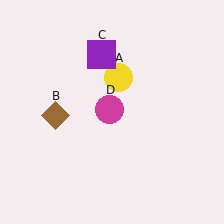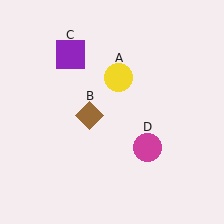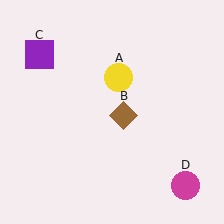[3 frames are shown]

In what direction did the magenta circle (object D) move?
The magenta circle (object D) moved down and to the right.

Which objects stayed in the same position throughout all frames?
Yellow circle (object A) remained stationary.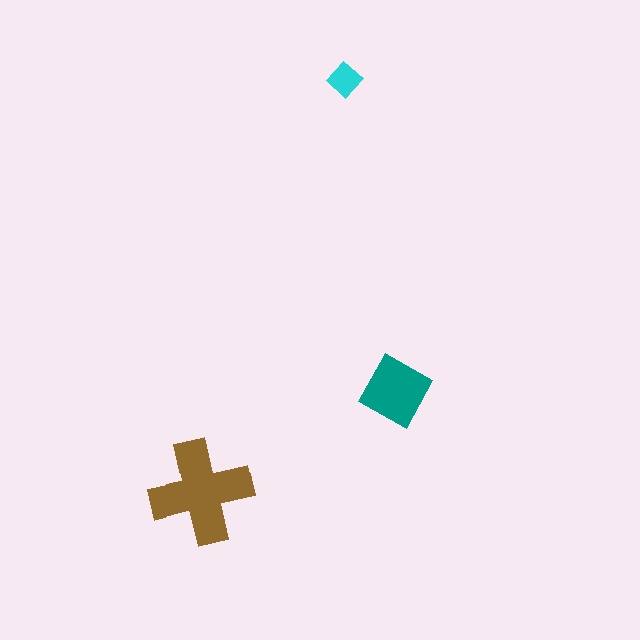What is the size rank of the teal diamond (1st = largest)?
2nd.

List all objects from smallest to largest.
The cyan diamond, the teal diamond, the brown cross.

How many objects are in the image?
There are 3 objects in the image.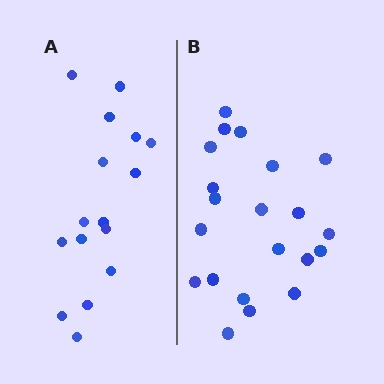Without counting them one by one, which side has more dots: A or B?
Region B (the right region) has more dots.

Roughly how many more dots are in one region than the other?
Region B has about 5 more dots than region A.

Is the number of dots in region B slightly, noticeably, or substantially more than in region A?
Region B has noticeably more, but not dramatically so. The ratio is roughly 1.3 to 1.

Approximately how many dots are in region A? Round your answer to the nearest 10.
About 20 dots. (The exact count is 16, which rounds to 20.)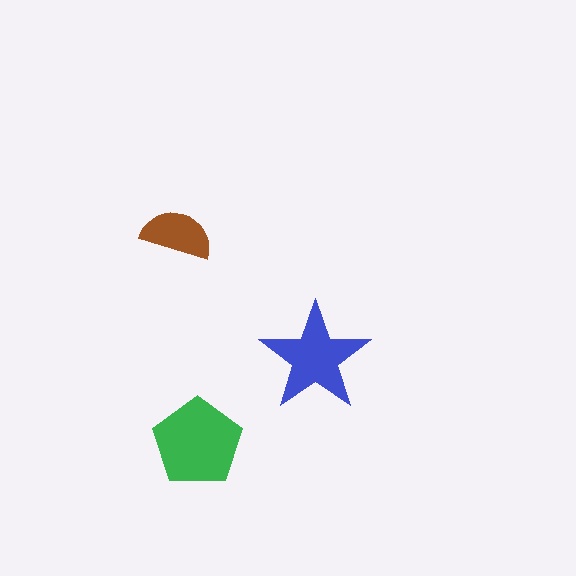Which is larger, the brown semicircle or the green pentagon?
The green pentagon.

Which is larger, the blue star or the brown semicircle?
The blue star.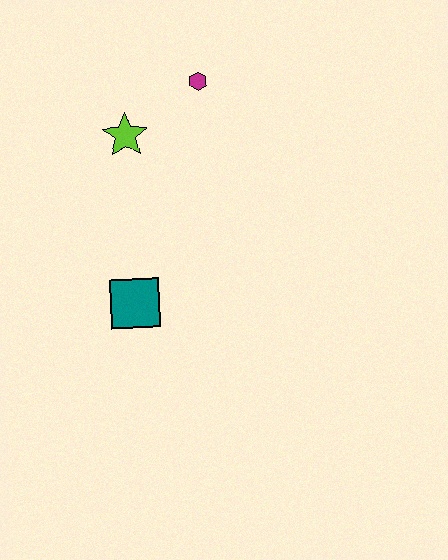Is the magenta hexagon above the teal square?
Yes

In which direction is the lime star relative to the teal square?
The lime star is above the teal square.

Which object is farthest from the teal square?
The magenta hexagon is farthest from the teal square.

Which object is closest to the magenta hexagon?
The lime star is closest to the magenta hexagon.